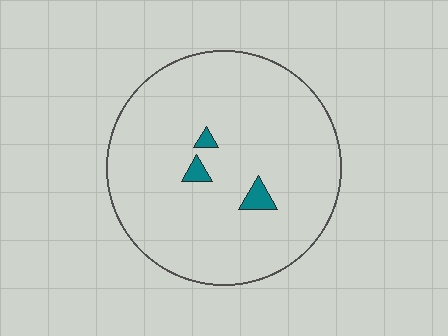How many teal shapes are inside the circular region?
3.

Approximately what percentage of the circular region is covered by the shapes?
Approximately 5%.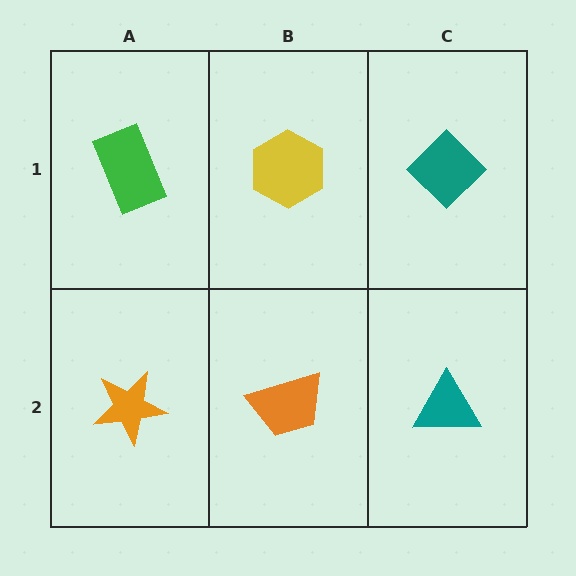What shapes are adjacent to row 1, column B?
An orange trapezoid (row 2, column B), a green rectangle (row 1, column A), a teal diamond (row 1, column C).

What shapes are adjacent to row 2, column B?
A yellow hexagon (row 1, column B), an orange star (row 2, column A), a teal triangle (row 2, column C).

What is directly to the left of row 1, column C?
A yellow hexagon.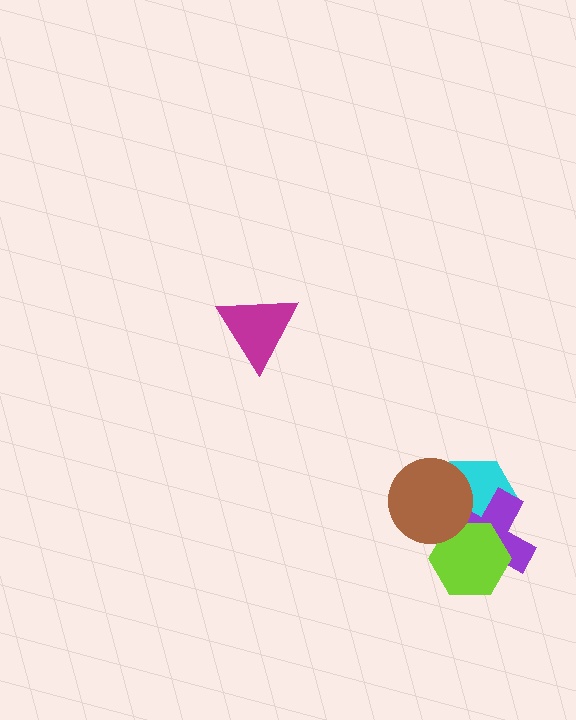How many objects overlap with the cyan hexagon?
3 objects overlap with the cyan hexagon.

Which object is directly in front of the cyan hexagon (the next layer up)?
The purple cross is directly in front of the cyan hexagon.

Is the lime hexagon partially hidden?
Yes, it is partially covered by another shape.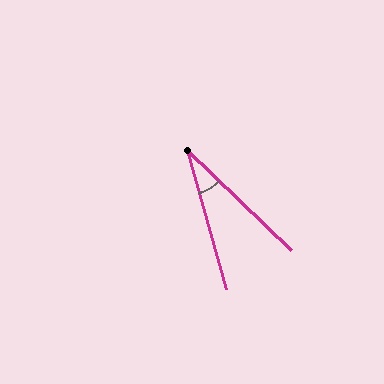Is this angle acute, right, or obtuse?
It is acute.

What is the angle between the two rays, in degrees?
Approximately 31 degrees.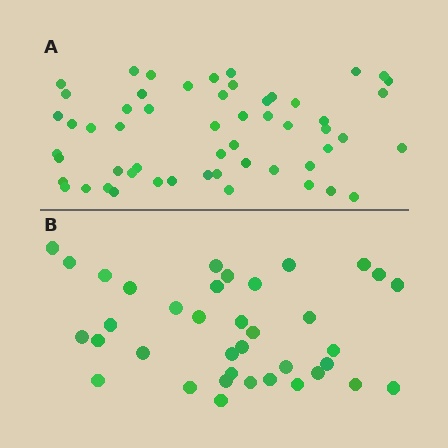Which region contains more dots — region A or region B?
Region A (the top region) has more dots.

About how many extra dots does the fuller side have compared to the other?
Region A has approximately 20 more dots than region B.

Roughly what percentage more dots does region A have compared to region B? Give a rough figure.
About 50% more.